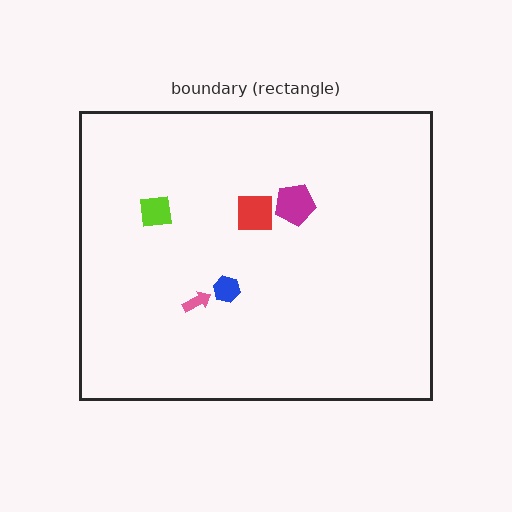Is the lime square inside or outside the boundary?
Inside.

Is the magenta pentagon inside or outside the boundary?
Inside.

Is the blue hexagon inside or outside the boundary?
Inside.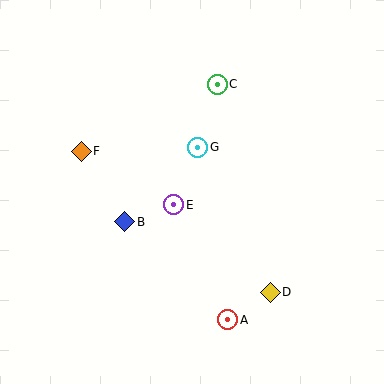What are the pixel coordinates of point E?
Point E is at (174, 205).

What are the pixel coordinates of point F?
Point F is at (81, 151).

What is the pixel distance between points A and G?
The distance between A and G is 175 pixels.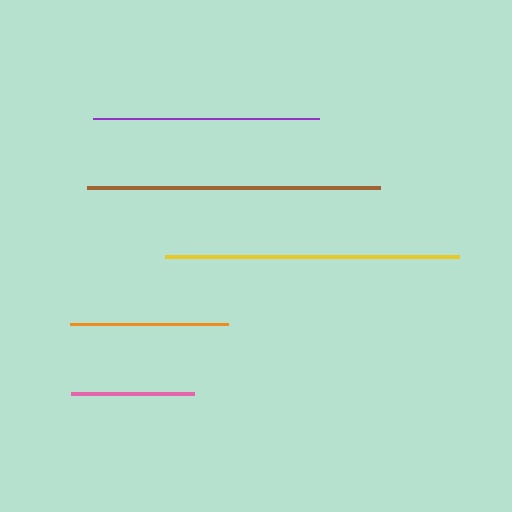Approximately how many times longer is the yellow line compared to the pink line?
The yellow line is approximately 2.4 times the length of the pink line.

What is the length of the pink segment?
The pink segment is approximately 123 pixels long.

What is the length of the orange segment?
The orange segment is approximately 158 pixels long.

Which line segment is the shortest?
The pink line is the shortest at approximately 123 pixels.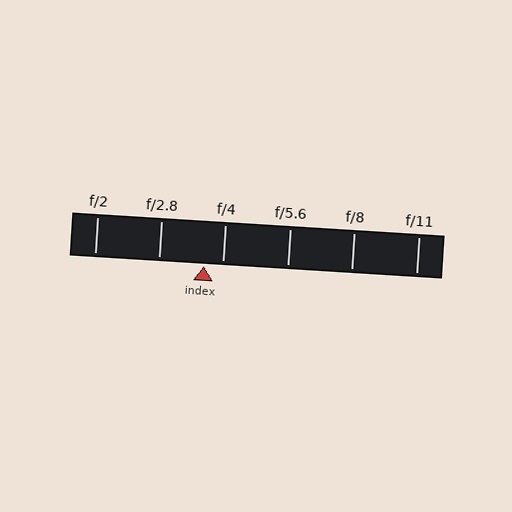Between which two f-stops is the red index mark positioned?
The index mark is between f/2.8 and f/4.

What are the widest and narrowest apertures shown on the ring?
The widest aperture shown is f/2 and the narrowest is f/11.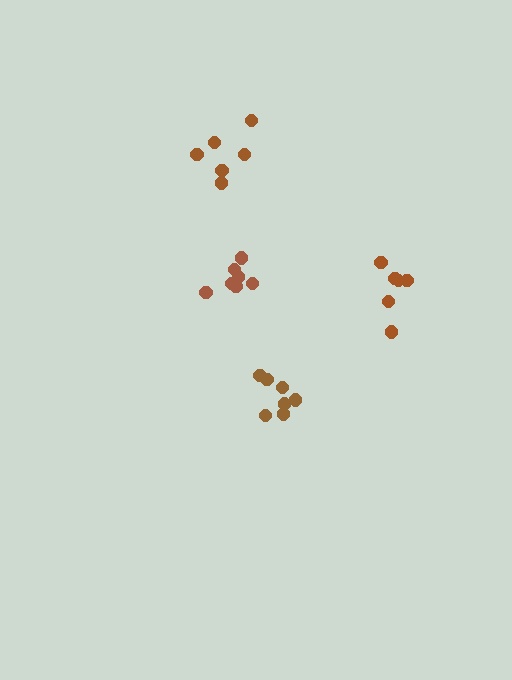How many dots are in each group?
Group 1: 7 dots, Group 2: 7 dots, Group 3: 6 dots, Group 4: 6 dots (26 total).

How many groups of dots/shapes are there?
There are 4 groups.